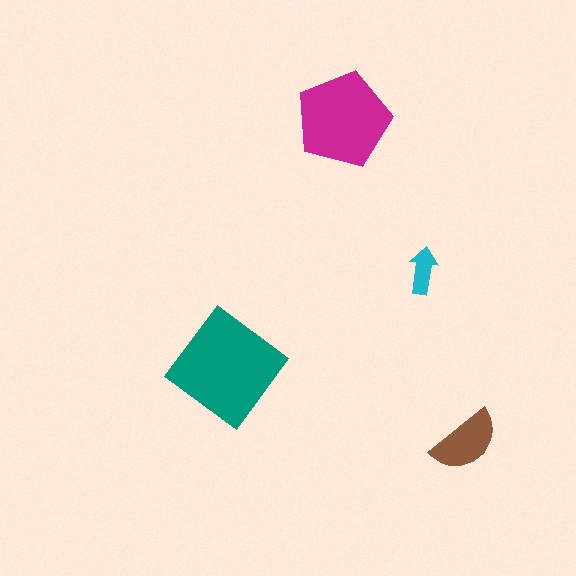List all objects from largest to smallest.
The teal diamond, the magenta pentagon, the brown semicircle, the cyan arrow.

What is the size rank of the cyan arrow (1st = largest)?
4th.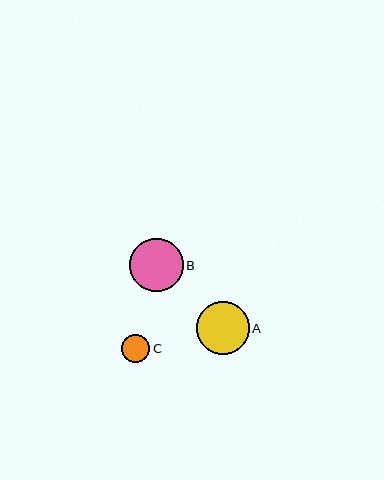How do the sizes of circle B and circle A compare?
Circle B and circle A are approximately the same size.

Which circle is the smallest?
Circle C is the smallest with a size of approximately 29 pixels.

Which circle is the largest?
Circle B is the largest with a size of approximately 53 pixels.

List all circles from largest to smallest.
From largest to smallest: B, A, C.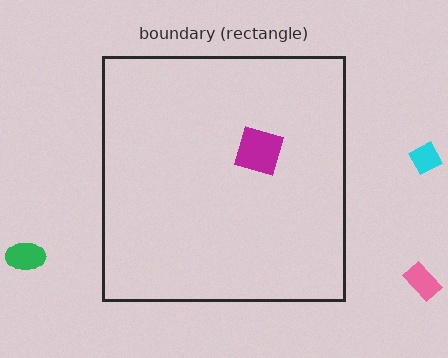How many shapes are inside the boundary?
1 inside, 3 outside.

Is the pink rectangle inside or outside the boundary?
Outside.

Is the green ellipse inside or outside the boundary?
Outside.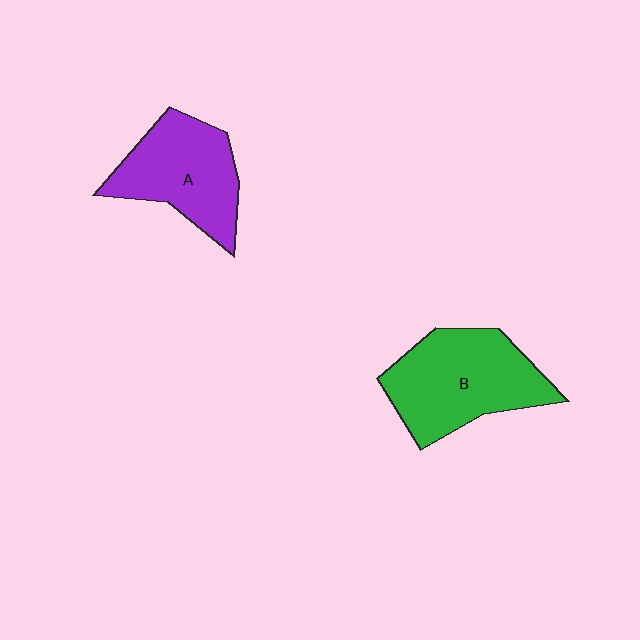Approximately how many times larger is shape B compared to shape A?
Approximately 1.2 times.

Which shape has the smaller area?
Shape A (purple).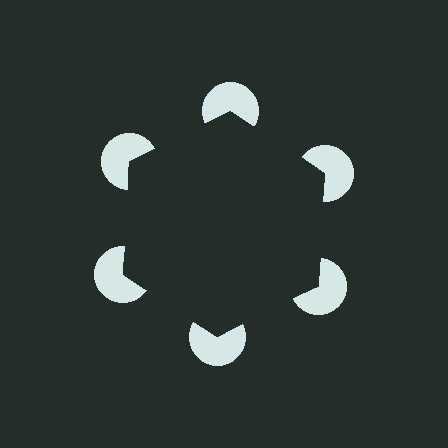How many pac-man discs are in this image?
There are 6 — one at each vertex of the illusory hexagon.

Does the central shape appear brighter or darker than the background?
It typically appears slightly darker than the background, even though no actual brightness change is drawn.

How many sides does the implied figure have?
6 sides.